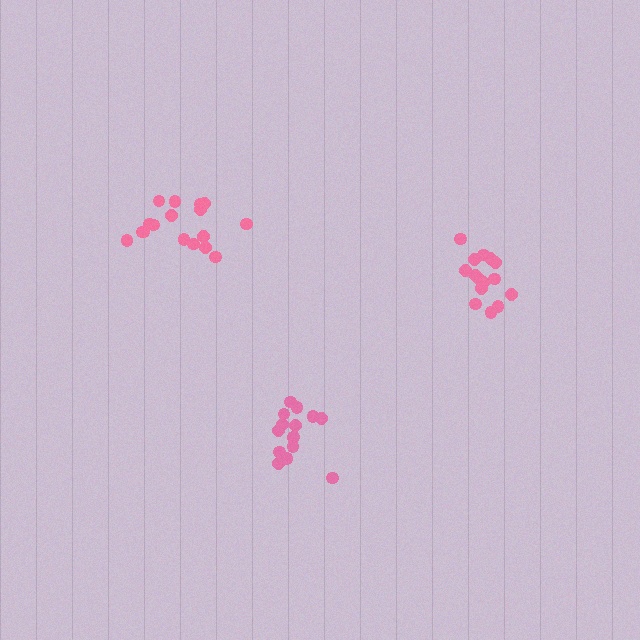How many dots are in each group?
Group 1: 15 dots, Group 2: 16 dots, Group 3: 17 dots (48 total).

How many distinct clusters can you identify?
There are 3 distinct clusters.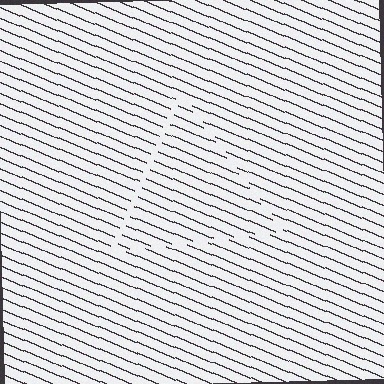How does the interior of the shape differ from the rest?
The interior of the shape contains the same grating, shifted by half a period — the contour is defined by the phase discontinuity where line-ends from the inner and outer gratings abut.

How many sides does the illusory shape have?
3 sides — the line-ends trace a triangle.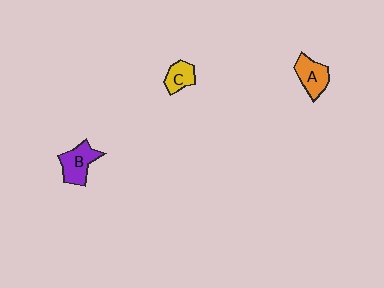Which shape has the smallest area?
Shape C (yellow).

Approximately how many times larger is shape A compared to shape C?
Approximately 1.4 times.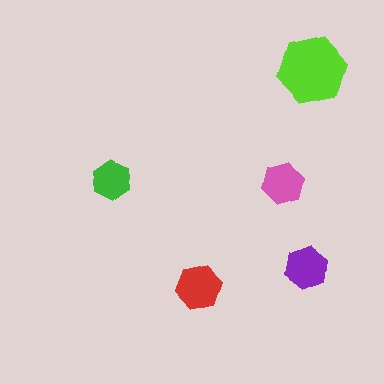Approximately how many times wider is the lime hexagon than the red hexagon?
About 1.5 times wider.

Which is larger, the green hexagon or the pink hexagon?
The pink one.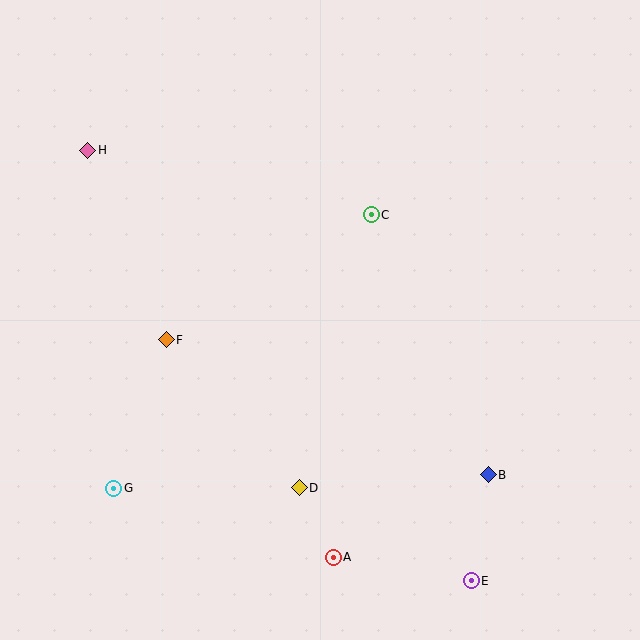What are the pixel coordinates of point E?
Point E is at (471, 581).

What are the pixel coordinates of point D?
Point D is at (299, 488).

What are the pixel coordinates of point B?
Point B is at (488, 475).